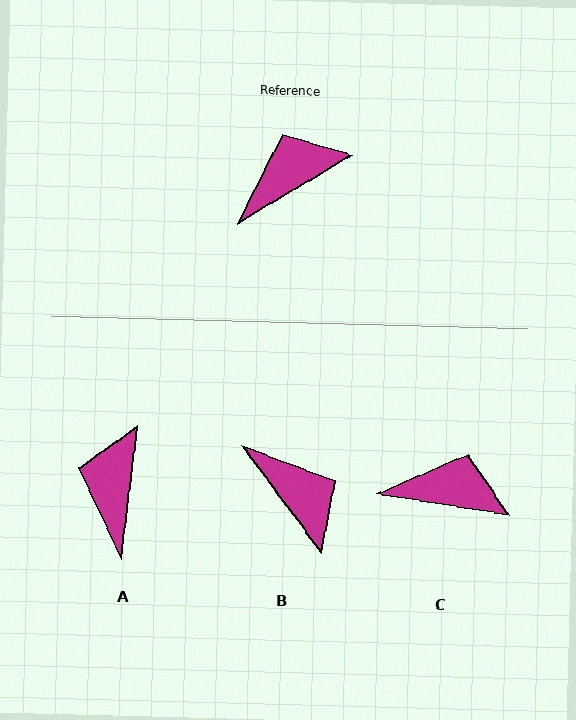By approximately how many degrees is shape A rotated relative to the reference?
Approximately 52 degrees counter-clockwise.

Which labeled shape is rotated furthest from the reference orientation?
B, about 84 degrees away.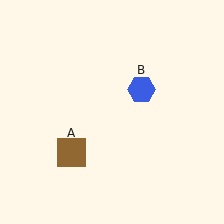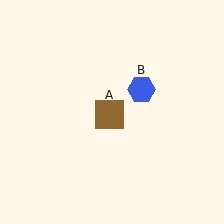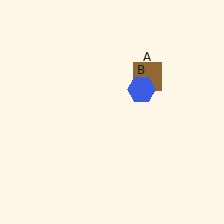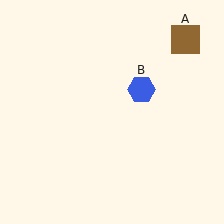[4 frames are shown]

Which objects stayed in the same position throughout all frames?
Blue hexagon (object B) remained stationary.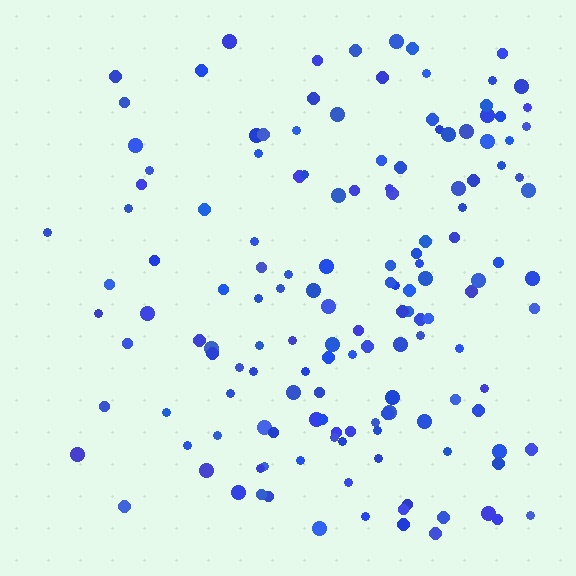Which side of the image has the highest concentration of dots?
The right.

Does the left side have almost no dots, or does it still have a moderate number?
Still a moderate number, just noticeably fewer than the right.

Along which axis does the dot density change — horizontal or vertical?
Horizontal.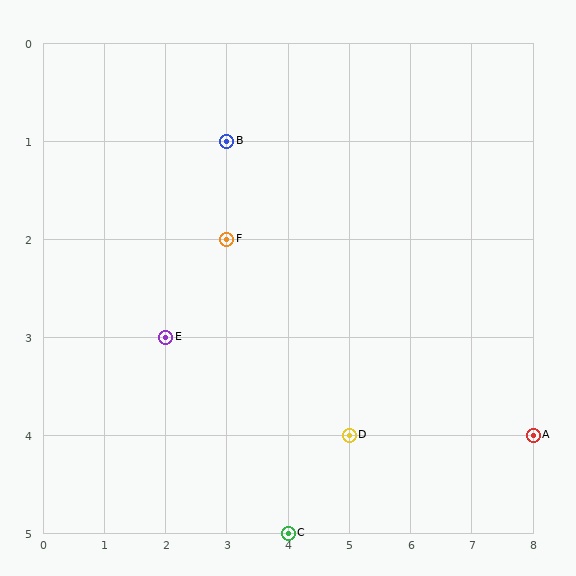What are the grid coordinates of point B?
Point B is at grid coordinates (3, 1).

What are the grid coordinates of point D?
Point D is at grid coordinates (5, 4).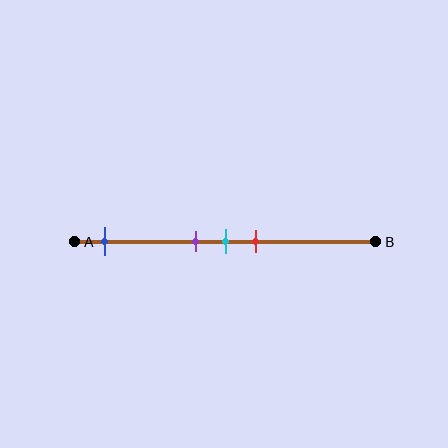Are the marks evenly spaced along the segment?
No, the marks are not evenly spaced.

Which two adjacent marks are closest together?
The purple and cyan marks are the closest adjacent pair.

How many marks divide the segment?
There are 4 marks dividing the segment.